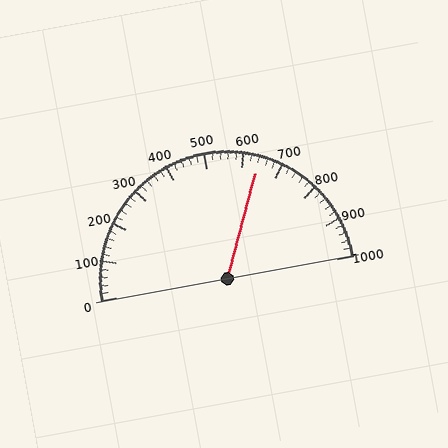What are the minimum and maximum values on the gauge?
The gauge ranges from 0 to 1000.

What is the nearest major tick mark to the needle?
The nearest major tick mark is 600.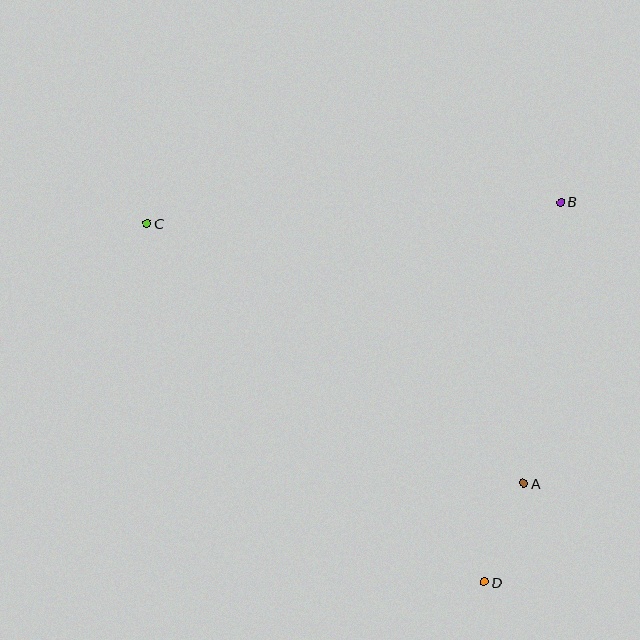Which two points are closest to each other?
Points A and D are closest to each other.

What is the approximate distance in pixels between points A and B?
The distance between A and B is approximately 284 pixels.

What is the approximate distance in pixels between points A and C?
The distance between A and C is approximately 458 pixels.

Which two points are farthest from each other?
Points C and D are farthest from each other.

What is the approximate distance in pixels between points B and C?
The distance between B and C is approximately 414 pixels.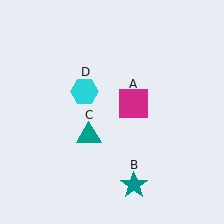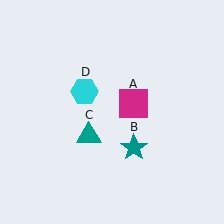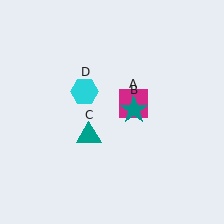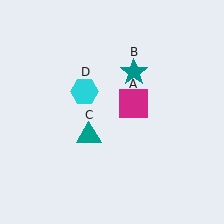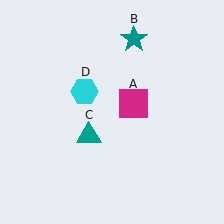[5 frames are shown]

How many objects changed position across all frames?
1 object changed position: teal star (object B).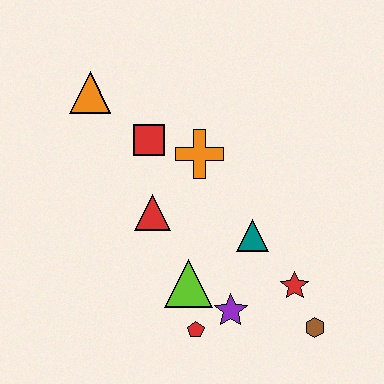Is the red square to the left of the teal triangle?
Yes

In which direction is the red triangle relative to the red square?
The red triangle is below the red square.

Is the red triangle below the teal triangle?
No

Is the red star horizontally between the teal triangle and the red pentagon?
No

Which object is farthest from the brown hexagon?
The orange triangle is farthest from the brown hexagon.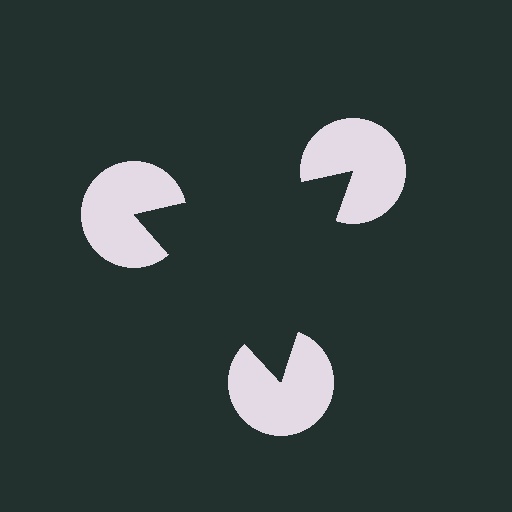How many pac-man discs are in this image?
There are 3 — one at each vertex of the illusory triangle.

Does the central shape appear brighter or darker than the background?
It typically appears slightly darker than the background, even though no actual brightness change is drawn.